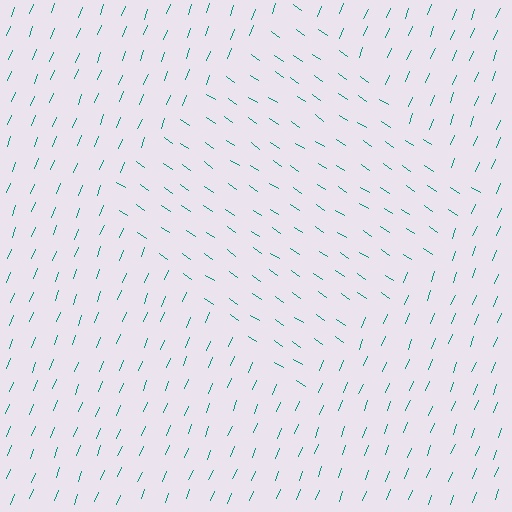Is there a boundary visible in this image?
Yes, there is a texture boundary formed by a change in line orientation.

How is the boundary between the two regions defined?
The boundary is defined purely by a change in line orientation (approximately 78 degrees difference). All lines are the same color and thickness.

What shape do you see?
I see a diamond.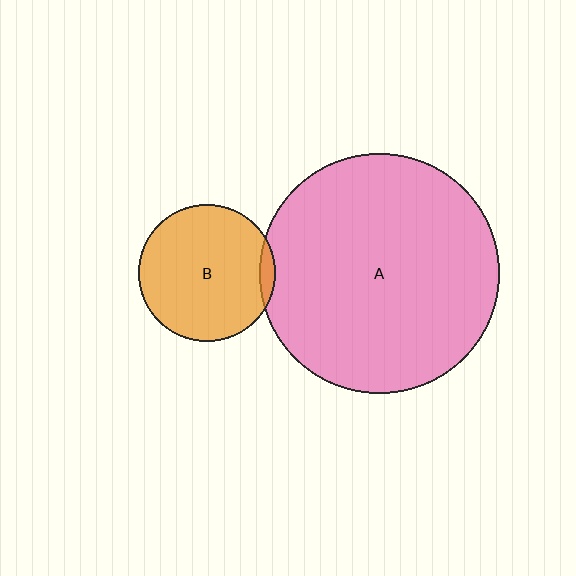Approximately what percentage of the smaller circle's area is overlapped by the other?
Approximately 5%.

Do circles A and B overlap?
Yes.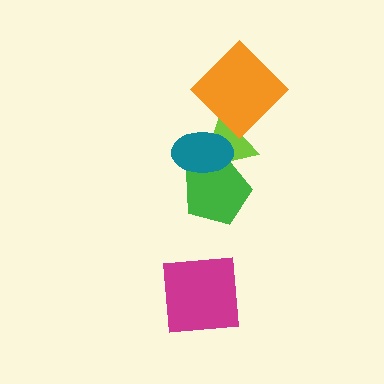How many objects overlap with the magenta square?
0 objects overlap with the magenta square.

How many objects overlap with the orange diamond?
1 object overlaps with the orange diamond.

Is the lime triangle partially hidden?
Yes, it is partially covered by another shape.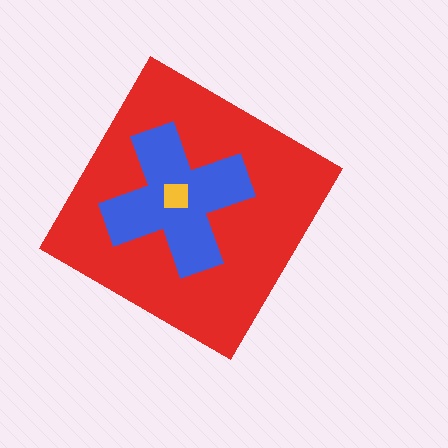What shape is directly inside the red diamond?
The blue cross.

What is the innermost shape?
The yellow square.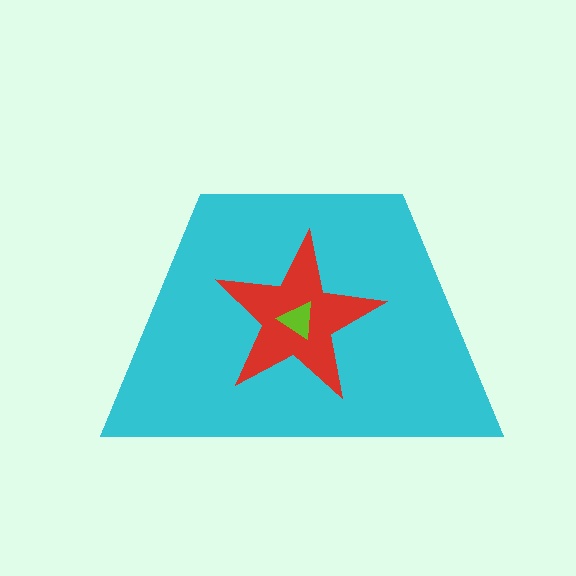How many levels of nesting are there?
3.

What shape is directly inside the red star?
The lime triangle.